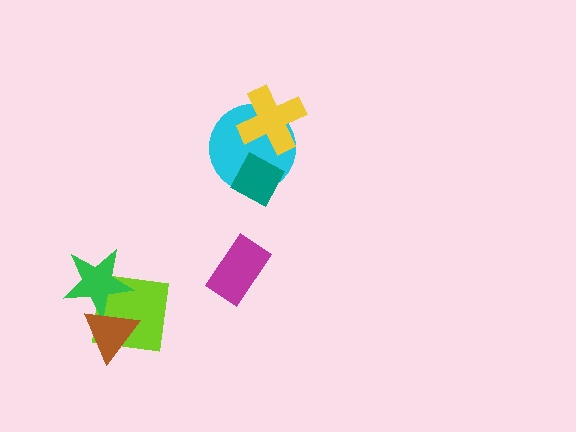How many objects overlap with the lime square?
2 objects overlap with the lime square.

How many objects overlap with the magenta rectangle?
0 objects overlap with the magenta rectangle.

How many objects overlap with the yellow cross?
1 object overlaps with the yellow cross.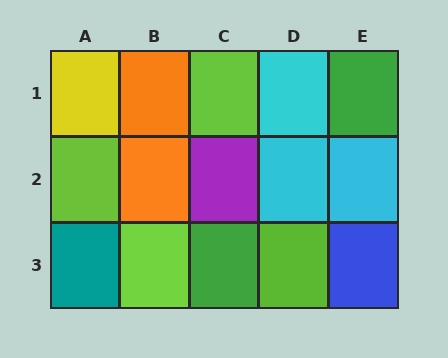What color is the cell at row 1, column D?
Cyan.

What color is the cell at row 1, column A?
Yellow.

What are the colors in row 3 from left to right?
Teal, lime, green, lime, blue.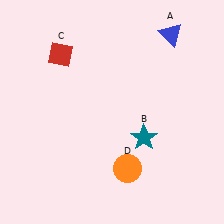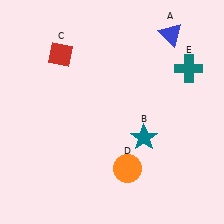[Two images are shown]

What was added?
A teal cross (E) was added in Image 2.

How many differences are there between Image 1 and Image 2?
There is 1 difference between the two images.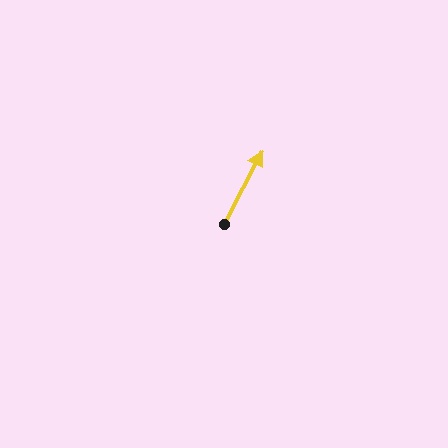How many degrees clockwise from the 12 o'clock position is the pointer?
Approximately 28 degrees.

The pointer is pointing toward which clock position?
Roughly 1 o'clock.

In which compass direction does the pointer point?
Northeast.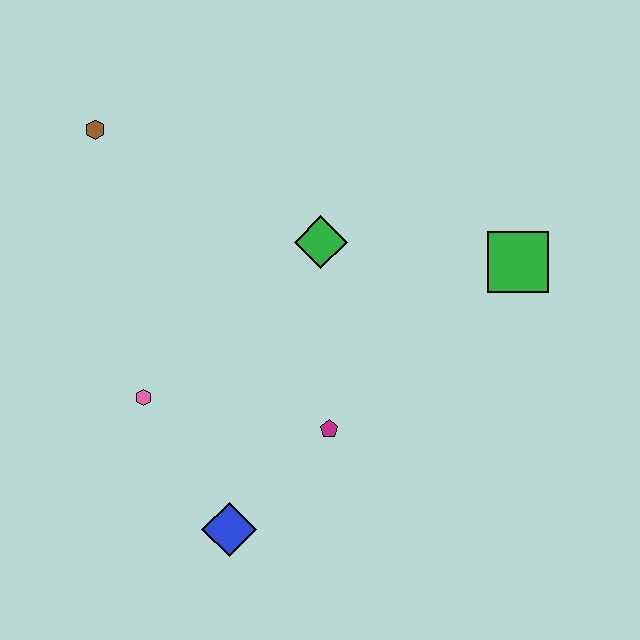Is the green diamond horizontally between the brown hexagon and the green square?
Yes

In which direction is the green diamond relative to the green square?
The green diamond is to the left of the green square.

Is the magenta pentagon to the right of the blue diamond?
Yes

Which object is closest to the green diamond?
The magenta pentagon is closest to the green diamond.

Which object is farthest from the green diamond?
The blue diamond is farthest from the green diamond.